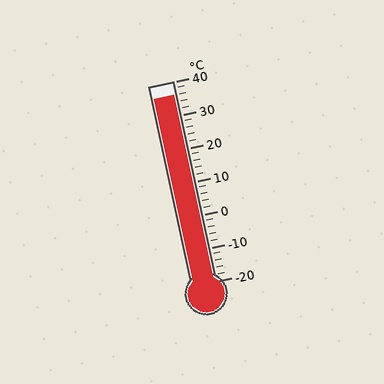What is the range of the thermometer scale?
The thermometer scale ranges from -20°C to 40°C.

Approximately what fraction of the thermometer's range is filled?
The thermometer is filled to approximately 95% of its range.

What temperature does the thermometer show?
The thermometer shows approximately 36°C.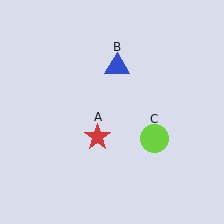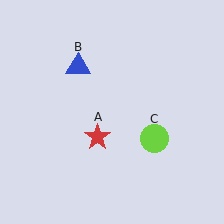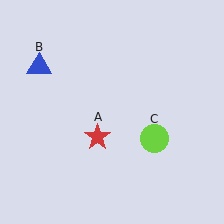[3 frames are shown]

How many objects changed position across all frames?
1 object changed position: blue triangle (object B).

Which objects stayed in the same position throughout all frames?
Red star (object A) and lime circle (object C) remained stationary.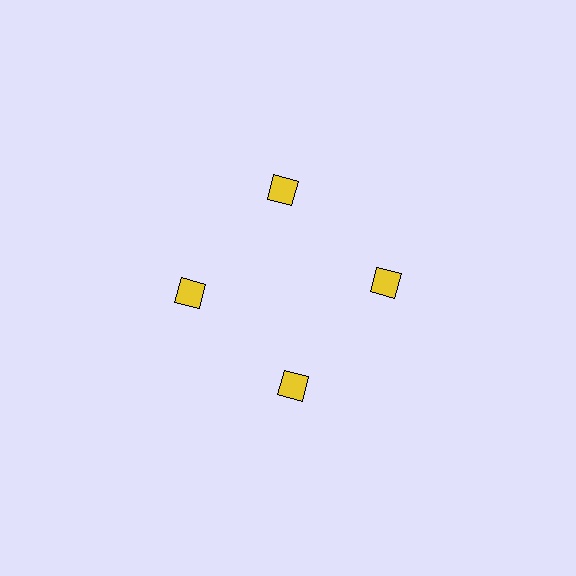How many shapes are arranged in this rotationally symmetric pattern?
There are 4 shapes, arranged in 4 groups of 1.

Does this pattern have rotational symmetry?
Yes, this pattern has 4-fold rotational symmetry. It looks the same after rotating 90 degrees around the center.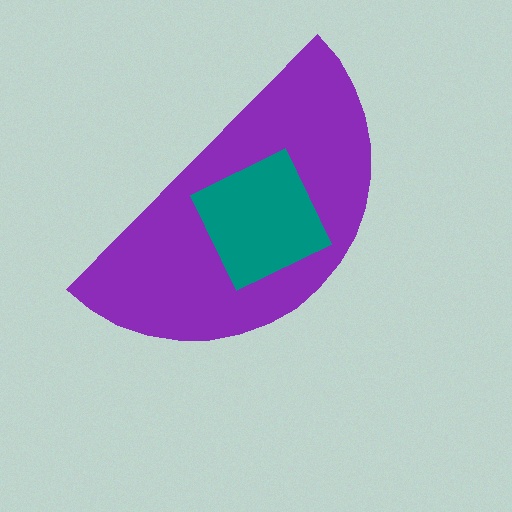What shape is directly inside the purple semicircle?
The teal square.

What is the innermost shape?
The teal square.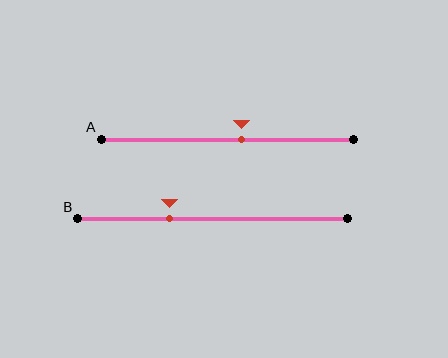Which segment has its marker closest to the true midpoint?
Segment A has its marker closest to the true midpoint.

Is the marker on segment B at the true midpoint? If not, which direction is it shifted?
No, the marker on segment B is shifted to the left by about 16% of the segment length.